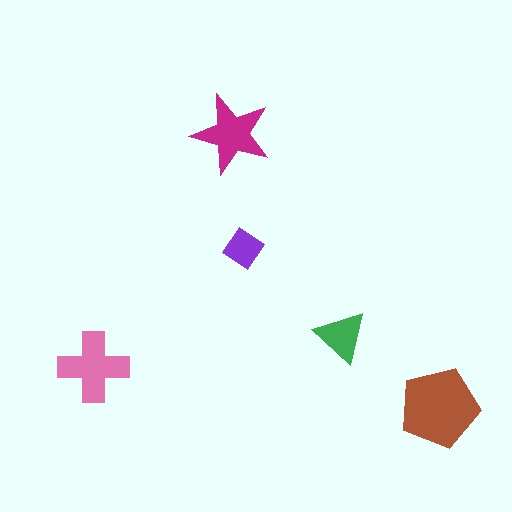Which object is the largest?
The brown pentagon.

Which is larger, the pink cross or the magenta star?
The pink cross.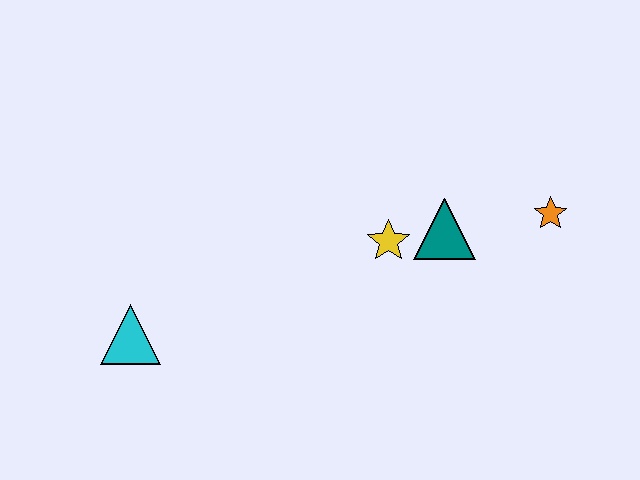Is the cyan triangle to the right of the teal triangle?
No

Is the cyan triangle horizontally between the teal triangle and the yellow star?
No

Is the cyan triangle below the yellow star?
Yes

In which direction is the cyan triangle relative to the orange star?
The cyan triangle is to the left of the orange star.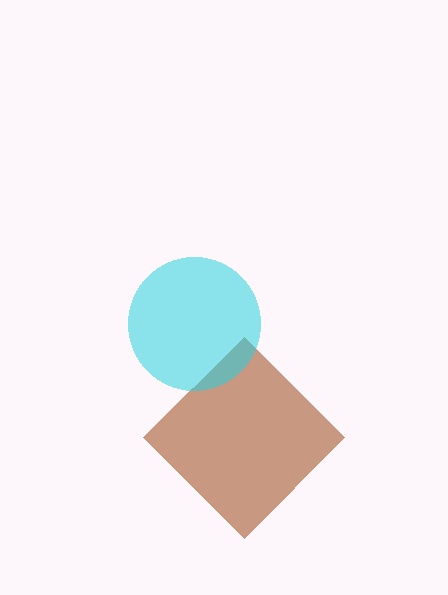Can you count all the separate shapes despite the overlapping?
Yes, there are 2 separate shapes.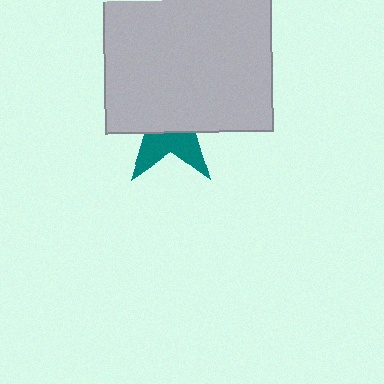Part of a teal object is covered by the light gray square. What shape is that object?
It is a star.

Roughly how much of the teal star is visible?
A small part of it is visible (roughly 36%).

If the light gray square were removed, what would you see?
You would see the complete teal star.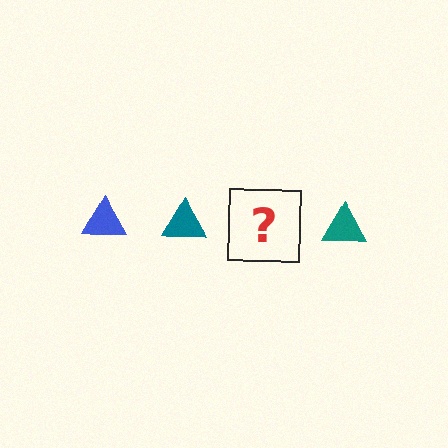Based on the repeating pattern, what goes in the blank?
The blank should be a blue triangle.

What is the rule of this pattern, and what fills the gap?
The rule is that the pattern cycles through blue, teal triangles. The gap should be filled with a blue triangle.